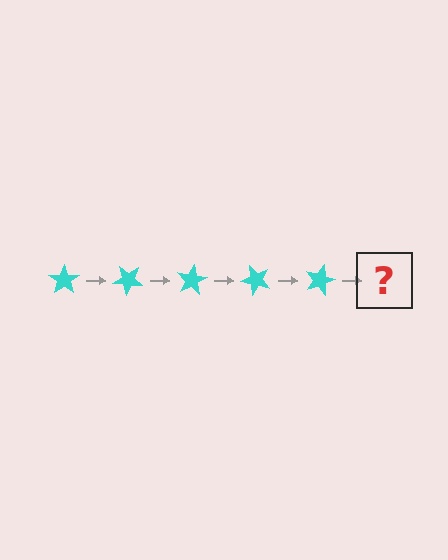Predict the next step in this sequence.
The next step is a cyan star rotated 200 degrees.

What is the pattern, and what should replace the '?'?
The pattern is that the star rotates 40 degrees each step. The '?' should be a cyan star rotated 200 degrees.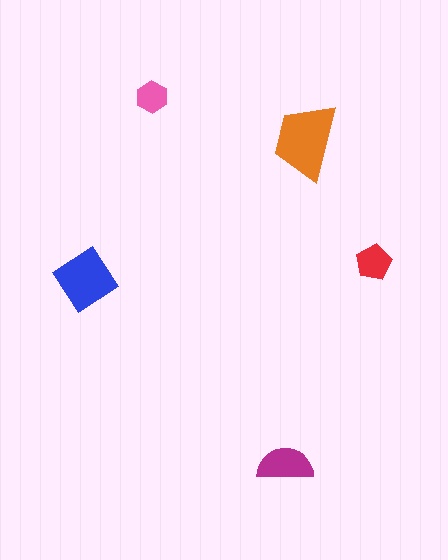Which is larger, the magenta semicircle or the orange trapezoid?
The orange trapezoid.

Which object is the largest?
The orange trapezoid.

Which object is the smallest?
The pink hexagon.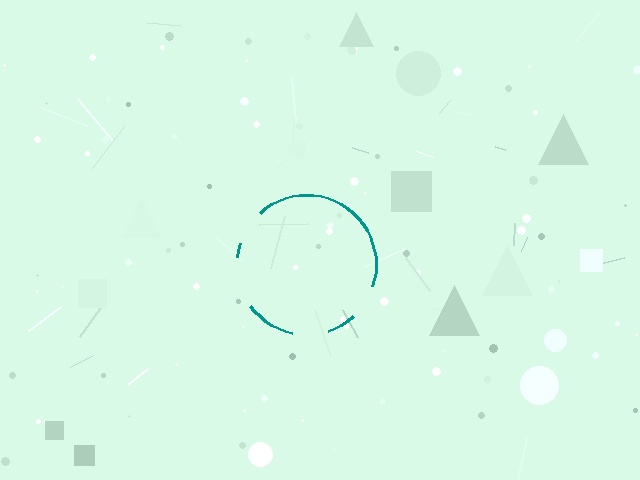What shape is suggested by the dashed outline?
The dashed outline suggests a circle.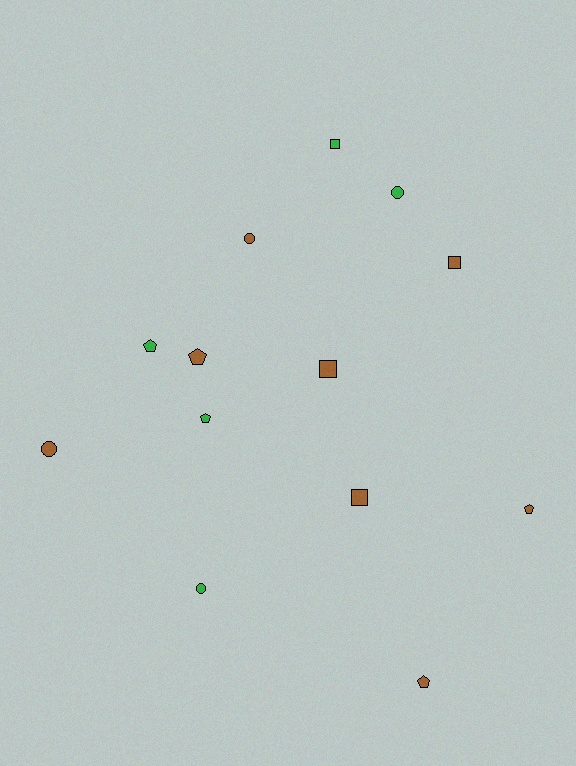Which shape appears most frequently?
Pentagon, with 5 objects.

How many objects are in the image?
There are 13 objects.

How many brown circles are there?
There are 2 brown circles.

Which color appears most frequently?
Brown, with 8 objects.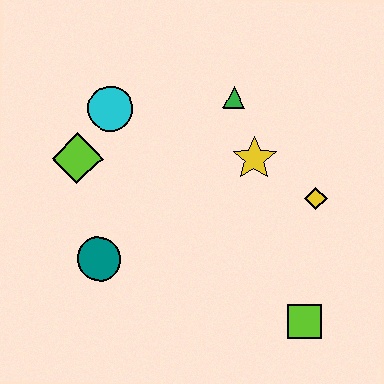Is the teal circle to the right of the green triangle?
No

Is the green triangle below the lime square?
No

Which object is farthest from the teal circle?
The yellow diamond is farthest from the teal circle.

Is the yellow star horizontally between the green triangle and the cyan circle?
No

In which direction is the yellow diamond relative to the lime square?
The yellow diamond is above the lime square.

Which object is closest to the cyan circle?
The lime diamond is closest to the cyan circle.